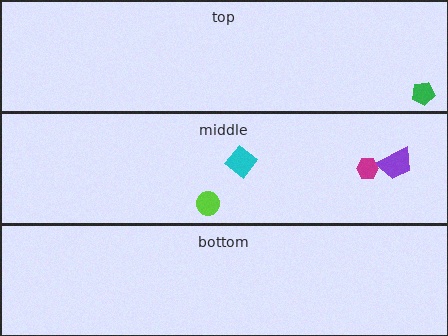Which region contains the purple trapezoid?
The middle region.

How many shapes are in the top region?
1.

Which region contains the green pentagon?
The top region.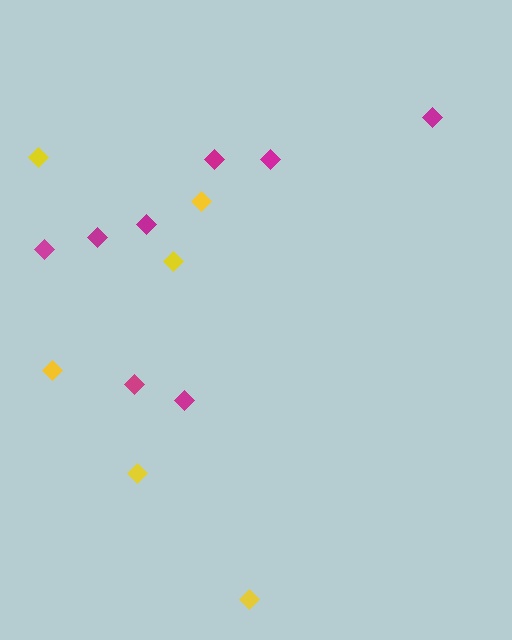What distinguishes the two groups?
There are 2 groups: one group of yellow diamonds (6) and one group of magenta diamonds (8).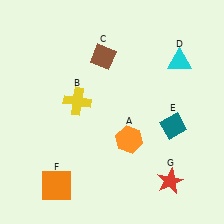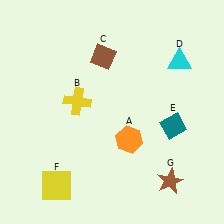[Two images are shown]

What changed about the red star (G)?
In Image 1, G is red. In Image 2, it changed to brown.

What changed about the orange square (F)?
In Image 1, F is orange. In Image 2, it changed to yellow.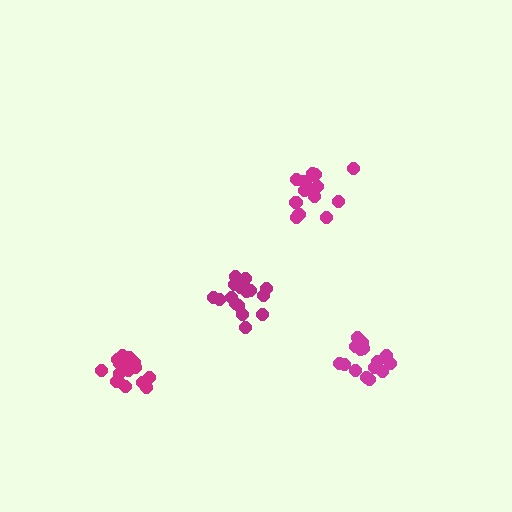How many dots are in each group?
Group 1: 16 dots, Group 2: 15 dots, Group 3: 16 dots, Group 4: 18 dots (65 total).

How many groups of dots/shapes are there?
There are 4 groups.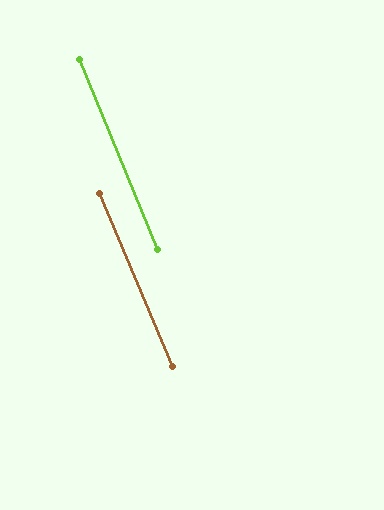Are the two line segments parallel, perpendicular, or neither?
Parallel — their directions differ by only 0.4°.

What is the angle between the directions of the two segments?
Approximately 0 degrees.